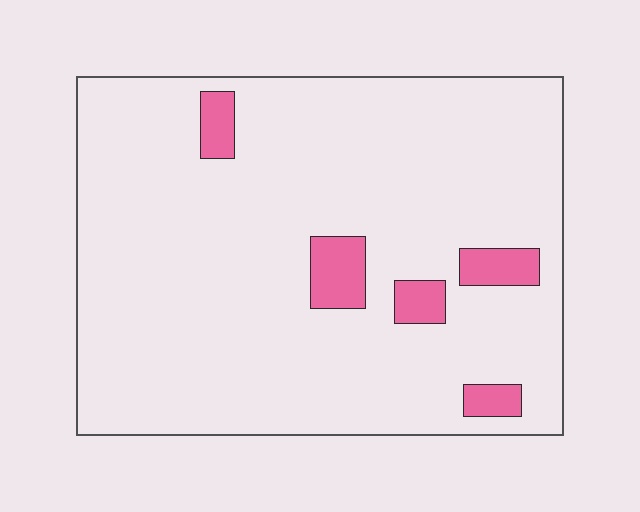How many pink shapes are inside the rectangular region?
5.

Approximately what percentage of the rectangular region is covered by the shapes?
Approximately 10%.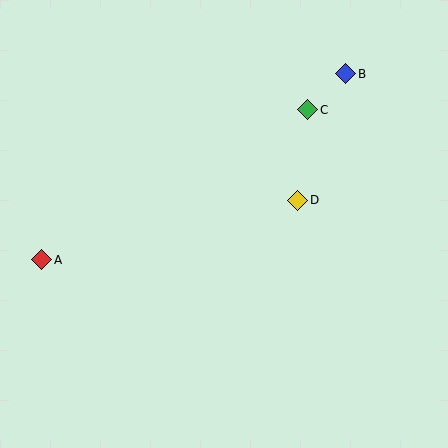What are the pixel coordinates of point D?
Point D is at (298, 200).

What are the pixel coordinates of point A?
Point A is at (42, 260).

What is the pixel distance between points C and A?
The distance between C and A is 305 pixels.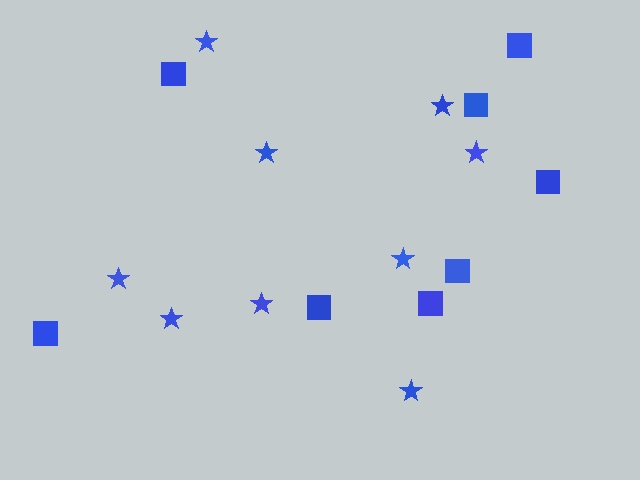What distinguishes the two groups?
There are 2 groups: one group of stars (9) and one group of squares (8).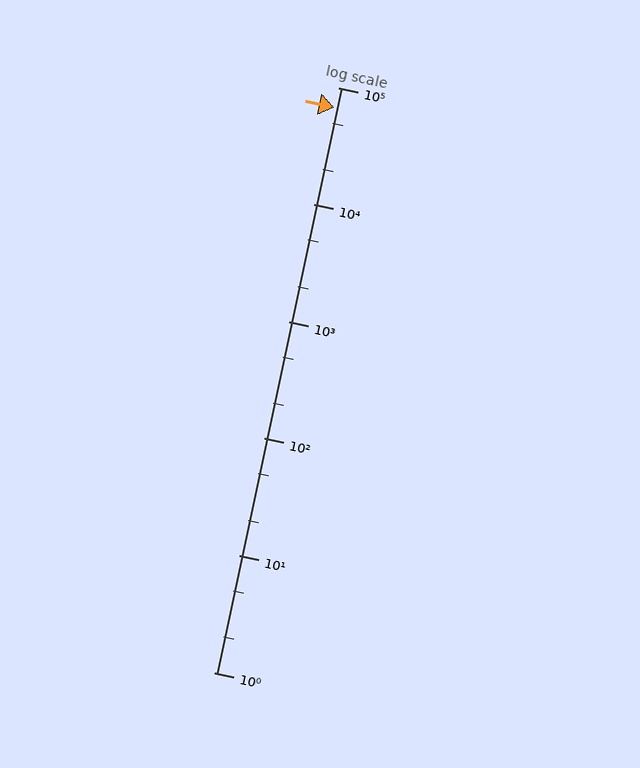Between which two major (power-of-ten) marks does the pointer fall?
The pointer is between 10000 and 100000.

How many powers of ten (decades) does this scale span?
The scale spans 5 decades, from 1 to 100000.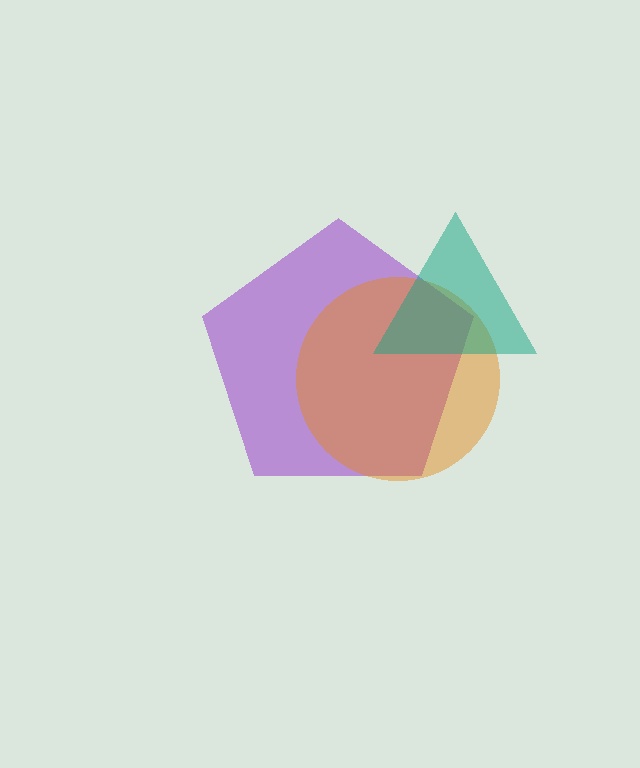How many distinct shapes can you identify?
There are 3 distinct shapes: a purple pentagon, an orange circle, a teal triangle.